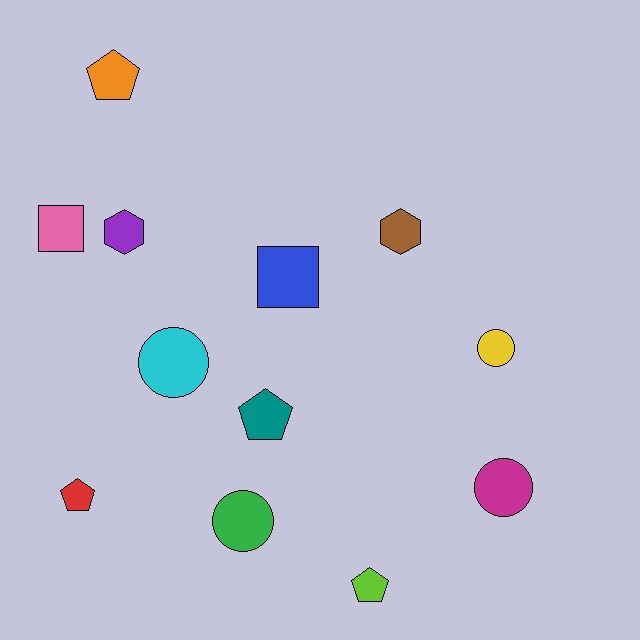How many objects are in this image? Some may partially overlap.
There are 12 objects.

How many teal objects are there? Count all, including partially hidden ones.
There is 1 teal object.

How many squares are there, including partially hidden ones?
There are 2 squares.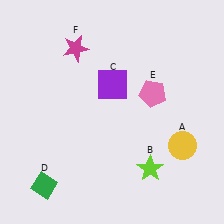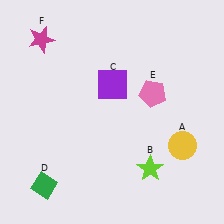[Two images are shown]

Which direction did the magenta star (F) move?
The magenta star (F) moved left.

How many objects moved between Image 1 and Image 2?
1 object moved between the two images.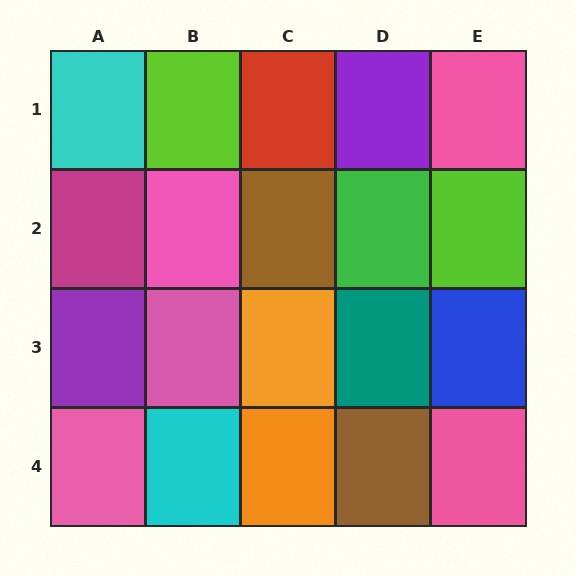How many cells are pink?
5 cells are pink.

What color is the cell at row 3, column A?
Purple.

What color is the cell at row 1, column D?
Purple.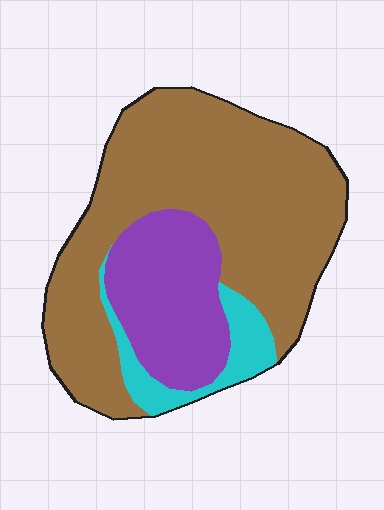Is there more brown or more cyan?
Brown.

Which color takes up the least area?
Cyan, at roughly 10%.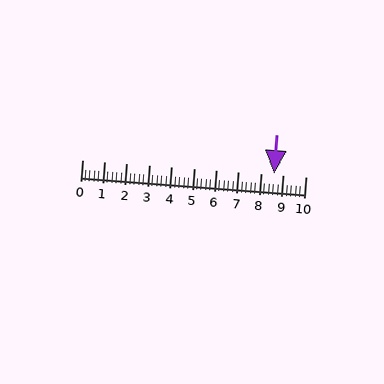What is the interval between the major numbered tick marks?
The major tick marks are spaced 1 units apart.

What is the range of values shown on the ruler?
The ruler shows values from 0 to 10.